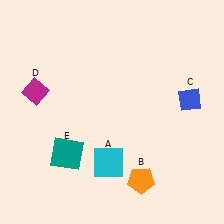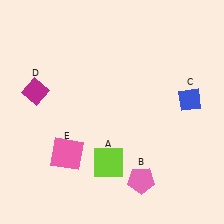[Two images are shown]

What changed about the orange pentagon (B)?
In Image 1, B is orange. In Image 2, it changed to pink.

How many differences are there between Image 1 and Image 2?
There are 3 differences between the two images.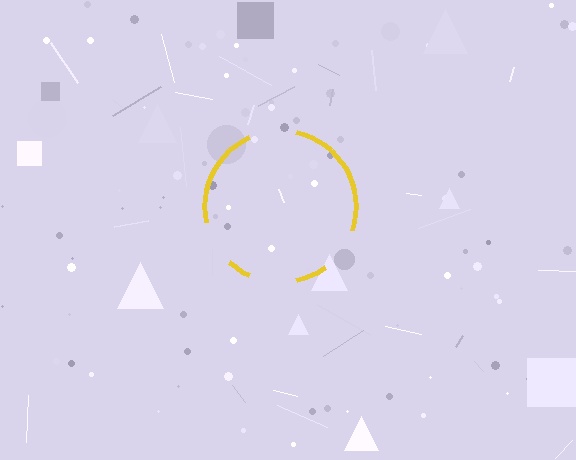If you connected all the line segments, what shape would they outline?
They would outline a circle.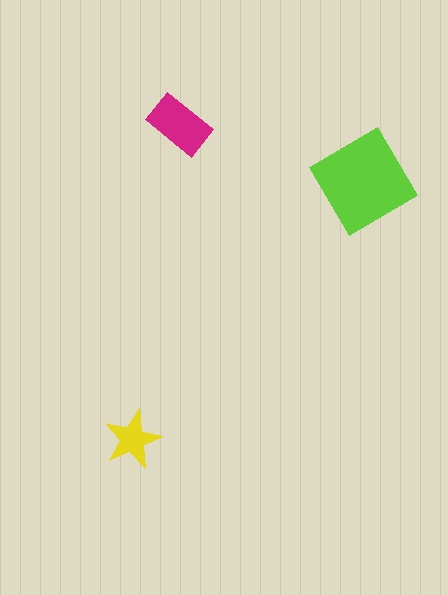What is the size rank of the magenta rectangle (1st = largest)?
2nd.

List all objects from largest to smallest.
The lime diamond, the magenta rectangle, the yellow star.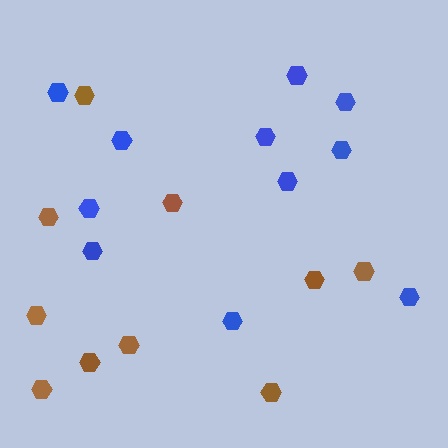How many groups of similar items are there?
There are 2 groups: one group of brown hexagons (10) and one group of blue hexagons (11).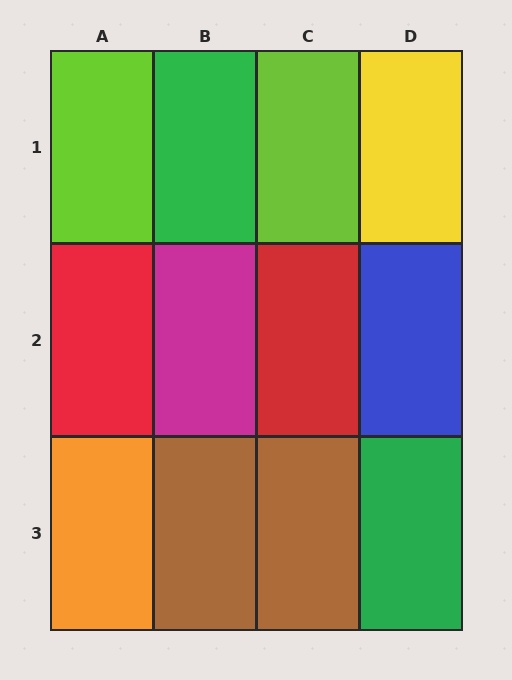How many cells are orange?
1 cell is orange.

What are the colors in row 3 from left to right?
Orange, brown, brown, green.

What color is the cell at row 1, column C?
Lime.